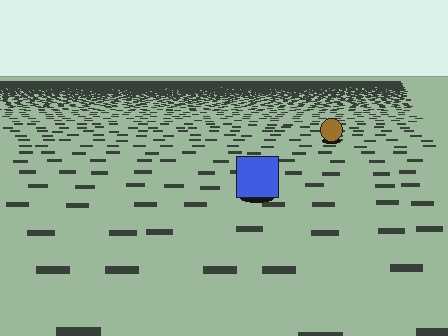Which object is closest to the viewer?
The blue square is closest. The texture marks near it are larger and more spread out.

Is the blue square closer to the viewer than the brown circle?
Yes. The blue square is closer — you can tell from the texture gradient: the ground texture is coarser near it.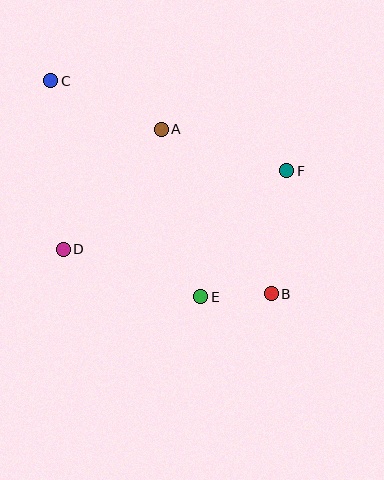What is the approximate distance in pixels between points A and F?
The distance between A and F is approximately 132 pixels.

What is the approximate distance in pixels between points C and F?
The distance between C and F is approximately 253 pixels.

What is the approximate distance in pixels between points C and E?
The distance between C and E is approximately 263 pixels.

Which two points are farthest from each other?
Points B and C are farthest from each other.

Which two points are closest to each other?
Points B and E are closest to each other.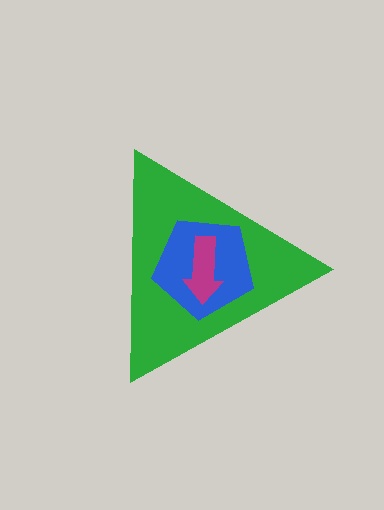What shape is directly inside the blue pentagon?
The magenta arrow.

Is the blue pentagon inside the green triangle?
Yes.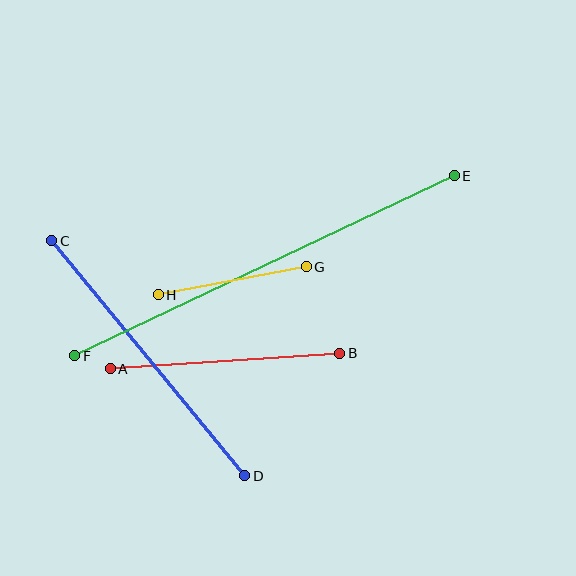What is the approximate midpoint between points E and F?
The midpoint is at approximately (264, 266) pixels.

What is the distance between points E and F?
The distance is approximately 420 pixels.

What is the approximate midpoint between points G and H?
The midpoint is at approximately (232, 281) pixels.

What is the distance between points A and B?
The distance is approximately 231 pixels.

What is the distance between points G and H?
The distance is approximately 151 pixels.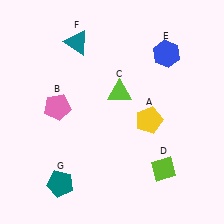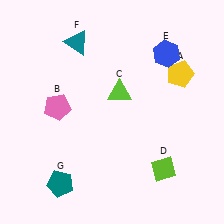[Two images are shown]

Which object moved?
The yellow pentagon (A) moved up.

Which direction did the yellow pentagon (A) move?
The yellow pentagon (A) moved up.